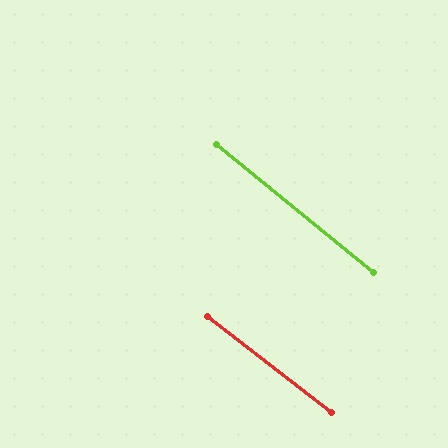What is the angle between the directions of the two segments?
Approximately 1 degree.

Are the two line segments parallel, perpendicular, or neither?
Parallel — their directions differ by only 1.4°.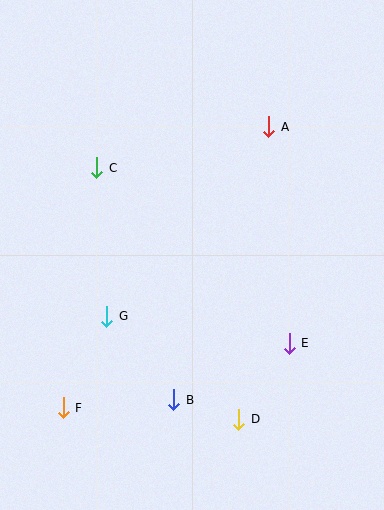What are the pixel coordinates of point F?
Point F is at (63, 408).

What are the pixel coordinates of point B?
Point B is at (174, 400).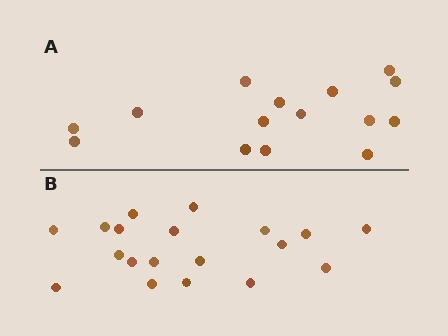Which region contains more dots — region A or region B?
Region B (the bottom region) has more dots.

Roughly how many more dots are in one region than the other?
Region B has about 4 more dots than region A.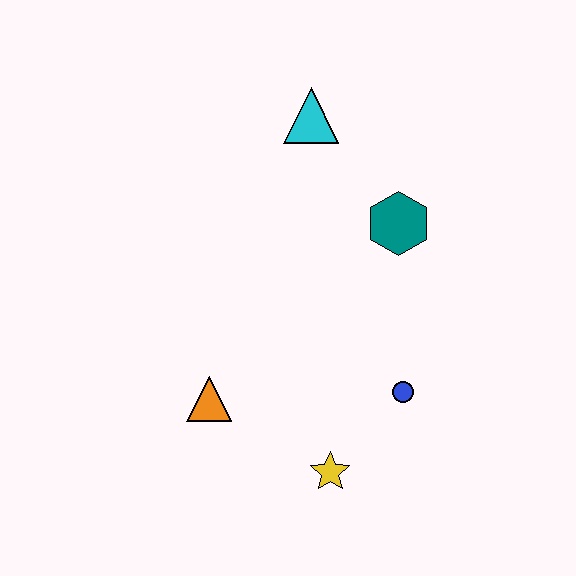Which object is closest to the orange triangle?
The yellow star is closest to the orange triangle.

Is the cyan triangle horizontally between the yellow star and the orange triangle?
Yes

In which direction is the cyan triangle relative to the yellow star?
The cyan triangle is above the yellow star.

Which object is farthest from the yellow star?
The cyan triangle is farthest from the yellow star.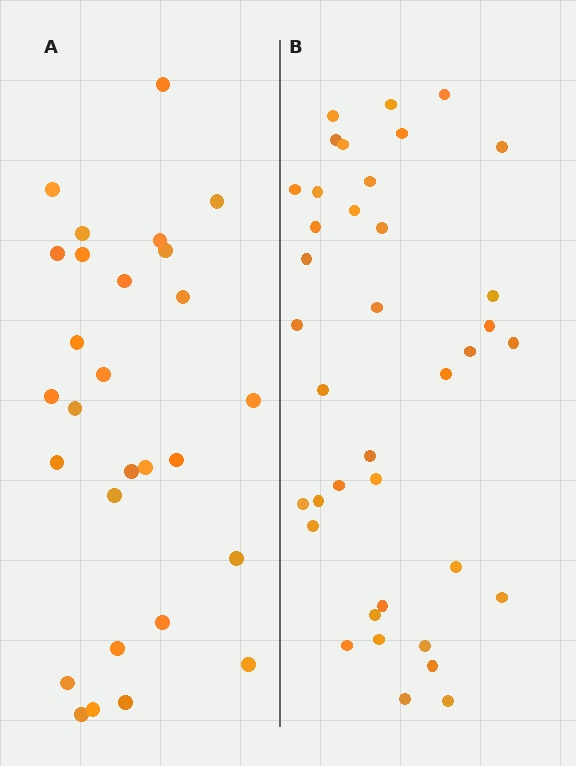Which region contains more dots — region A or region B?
Region B (the right region) has more dots.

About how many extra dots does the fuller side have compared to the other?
Region B has roughly 10 or so more dots than region A.